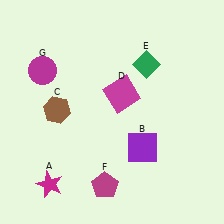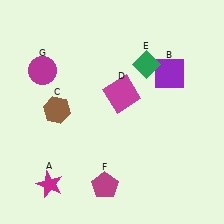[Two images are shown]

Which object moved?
The purple square (B) moved up.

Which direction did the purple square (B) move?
The purple square (B) moved up.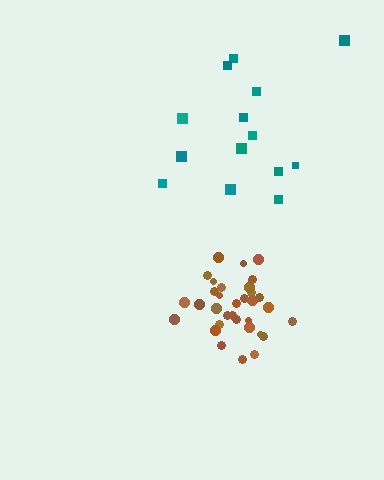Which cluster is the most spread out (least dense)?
Teal.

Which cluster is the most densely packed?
Brown.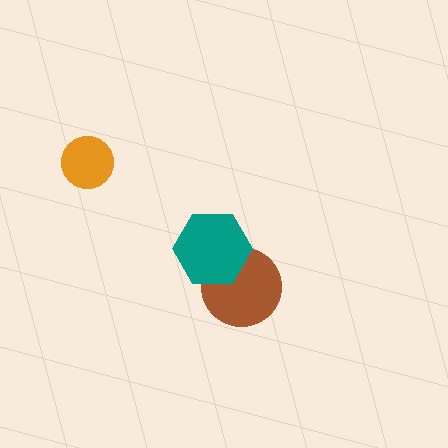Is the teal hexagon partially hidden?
No, no other shape covers it.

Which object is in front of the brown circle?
The teal hexagon is in front of the brown circle.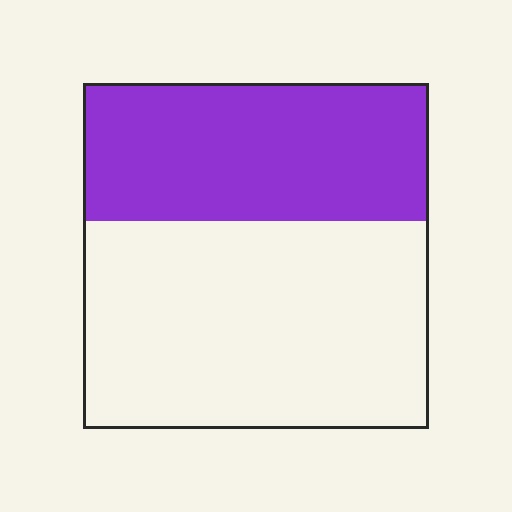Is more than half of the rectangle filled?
No.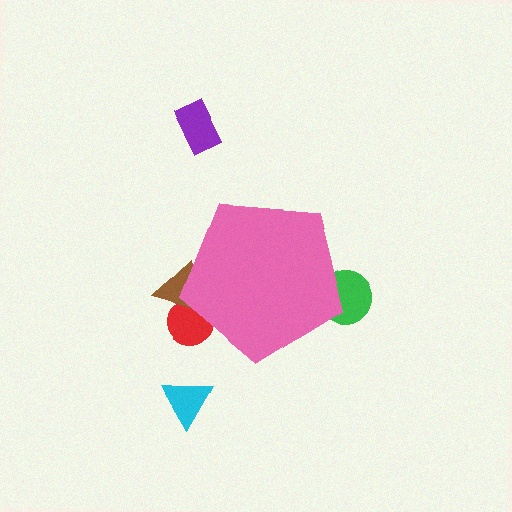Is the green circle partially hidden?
Yes, the green circle is partially hidden behind the pink pentagon.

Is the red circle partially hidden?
Yes, the red circle is partially hidden behind the pink pentagon.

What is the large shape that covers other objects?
A pink pentagon.